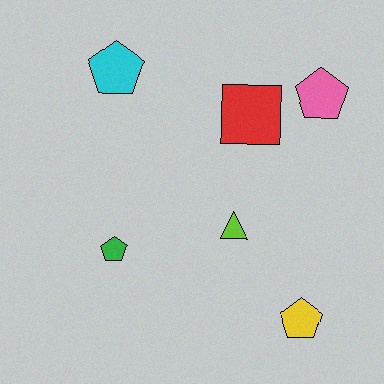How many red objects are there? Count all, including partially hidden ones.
There is 1 red object.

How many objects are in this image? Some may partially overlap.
There are 6 objects.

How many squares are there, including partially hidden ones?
There is 1 square.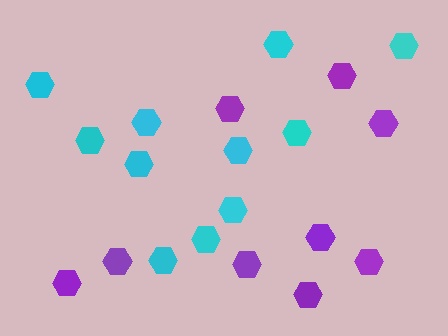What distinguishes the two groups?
There are 2 groups: one group of purple hexagons (9) and one group of cyan hexagons (11).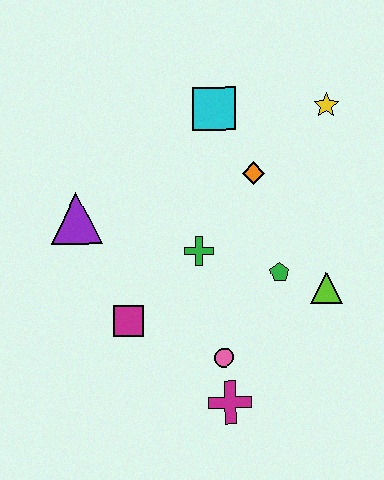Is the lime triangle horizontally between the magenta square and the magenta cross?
No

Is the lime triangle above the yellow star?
No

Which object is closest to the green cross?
The green pentagon is closest to the green cross.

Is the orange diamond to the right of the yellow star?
No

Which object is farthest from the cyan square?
The magenta cross is farthest from the cyan square.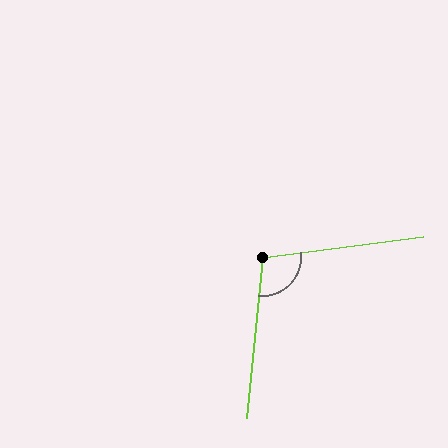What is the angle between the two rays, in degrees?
Approximately 103 degrees.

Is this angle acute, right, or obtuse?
It is obtuse.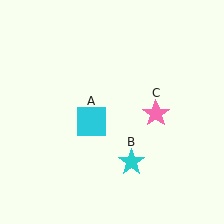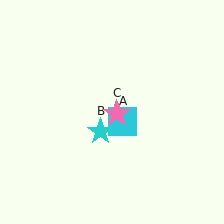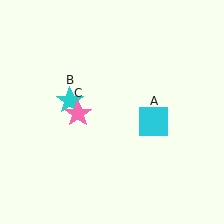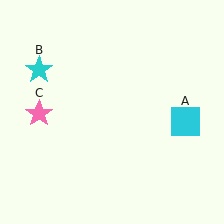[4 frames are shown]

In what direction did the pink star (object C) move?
The pink star (object C) moved left.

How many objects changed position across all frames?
3 objects changed position: cyan square (object A), cyan star (object B), pink star (object C).